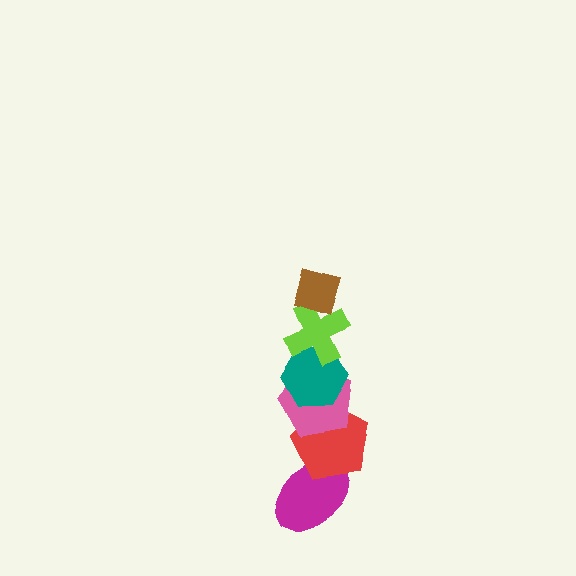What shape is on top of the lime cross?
The brown diamond is on top of the lime cross.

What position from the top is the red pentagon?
The red pentagon is 5th from the top.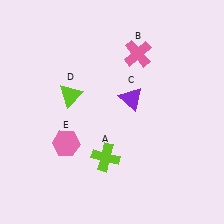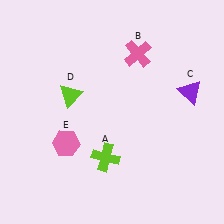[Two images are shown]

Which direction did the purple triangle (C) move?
The purple triangle (C) moved right.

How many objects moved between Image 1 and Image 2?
1 object moved between the two images.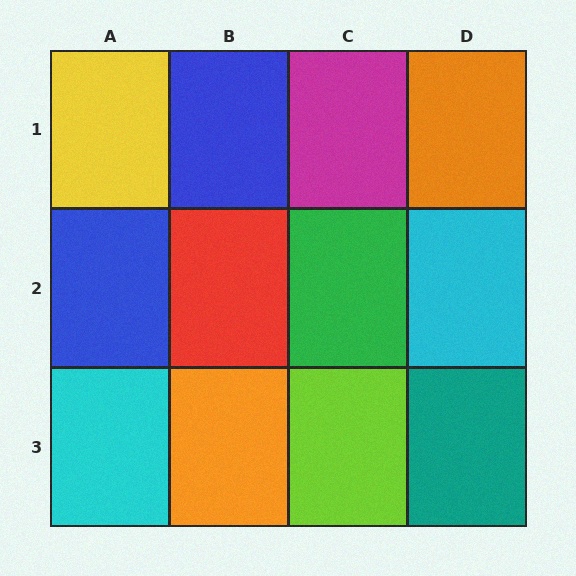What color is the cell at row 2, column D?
Cyan.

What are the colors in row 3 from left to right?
Cyan, orange, lime, teal.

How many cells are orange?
2 cells are orange.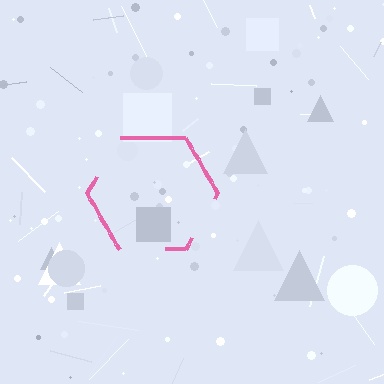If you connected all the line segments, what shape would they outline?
They would outline a hexagon.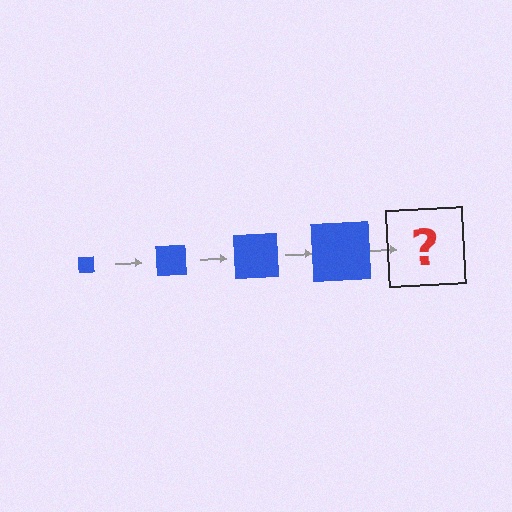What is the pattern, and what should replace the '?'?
The pattern is that the square gets progressively larger each step. The '?' should be a blue square, larger than the previous one.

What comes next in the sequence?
The next element should be a blue square, larger than the previous one.